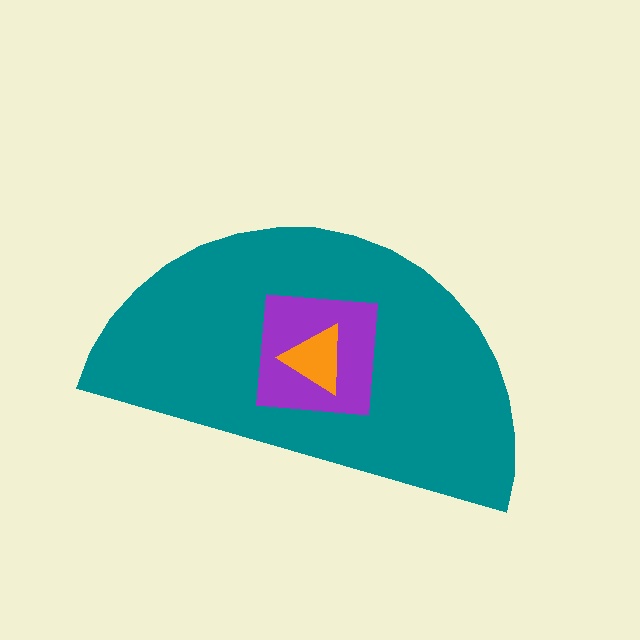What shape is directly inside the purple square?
The orange triangle.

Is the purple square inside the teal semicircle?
Yes.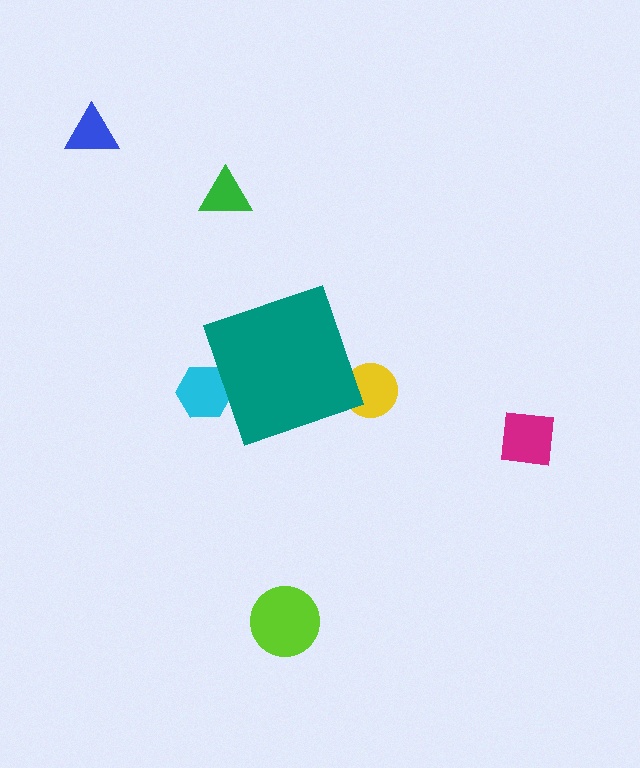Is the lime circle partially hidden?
No, the lime circle is fully visible.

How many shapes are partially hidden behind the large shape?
2 shapes are partially hidden.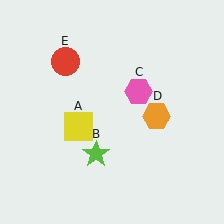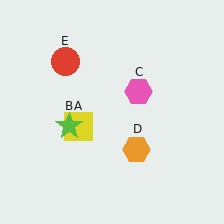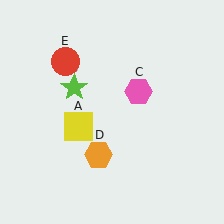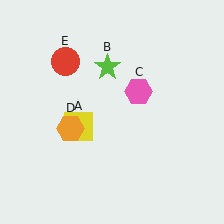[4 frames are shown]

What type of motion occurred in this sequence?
The lime star (object B), orange hexagon (object D) rotated clockwise around the center of the scene.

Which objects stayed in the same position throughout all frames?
Yellow square (object A) and pink hexagon (object C) and red circle (object E) remained stationary.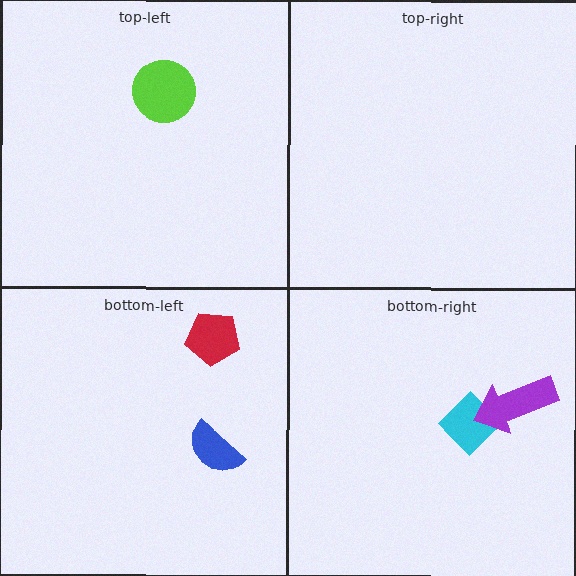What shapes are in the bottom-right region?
The cyan diamond, the purple arrow.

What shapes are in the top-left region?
The lime circle.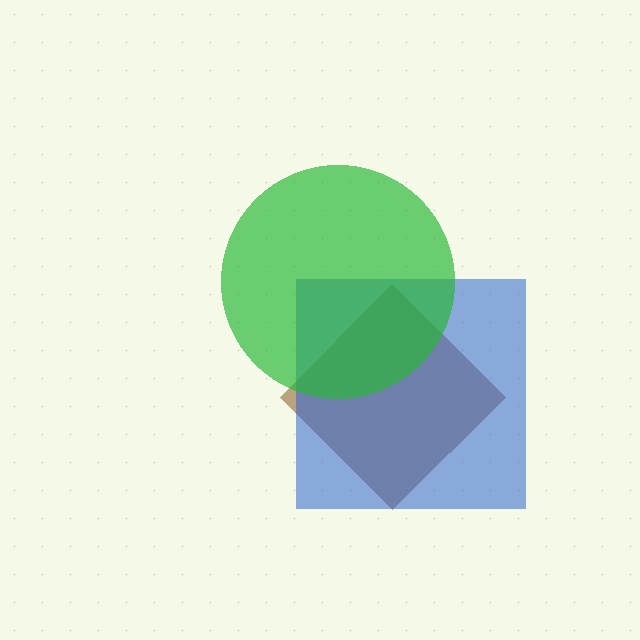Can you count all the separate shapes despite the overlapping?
Yes, there are 3 separate shapes.